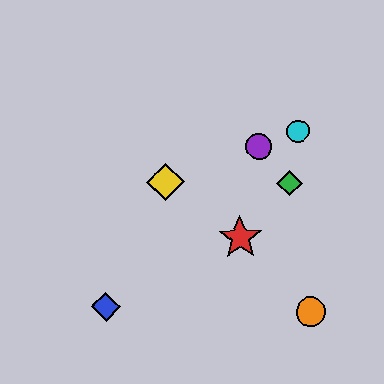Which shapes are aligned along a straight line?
The yellow diamond, the purple circle, the cyan circle are aligned along a straight line.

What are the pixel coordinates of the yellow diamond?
The yellow diamond is at (165, 182).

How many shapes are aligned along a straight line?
3 shapes (the yellow diamond, the purple circle, the cyan circle) are aligned along a straight line.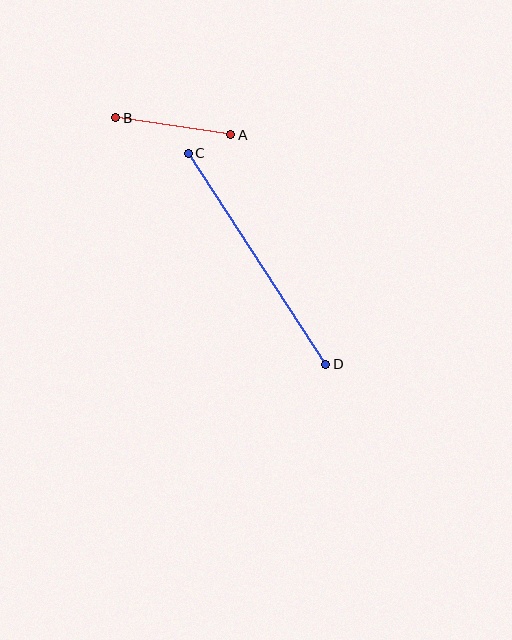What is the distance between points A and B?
The distance is approximately 117 pixels.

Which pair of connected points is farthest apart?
Points C and D are farthest apart.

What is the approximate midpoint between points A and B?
The midpoint is at approximately (173, 126) pixels.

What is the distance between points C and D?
The distance is approximately 252 pixels.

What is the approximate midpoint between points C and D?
The midpoint is at approximately (257, 259) pixels.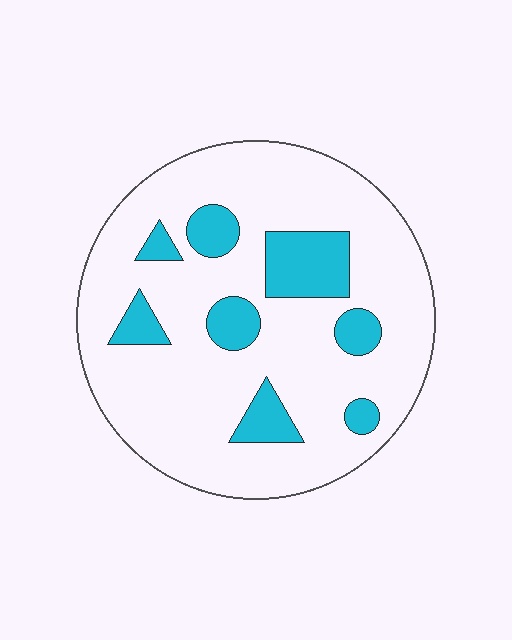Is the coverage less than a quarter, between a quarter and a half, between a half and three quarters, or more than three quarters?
Less than a quarter.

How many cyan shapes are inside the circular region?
8.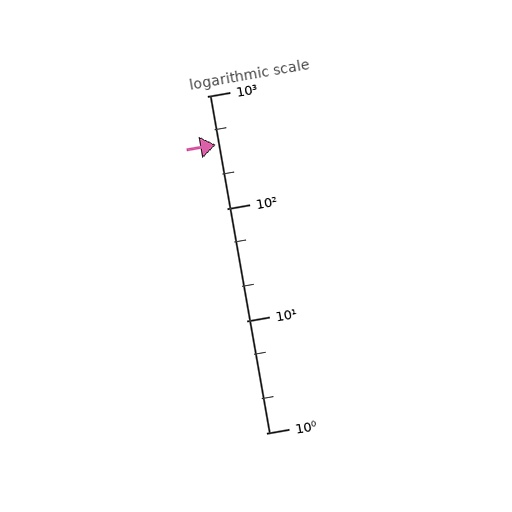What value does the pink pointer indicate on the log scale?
The pointer indicates approximately 370.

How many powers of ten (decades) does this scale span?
The scale spans 3 decades, from 1 to 1000.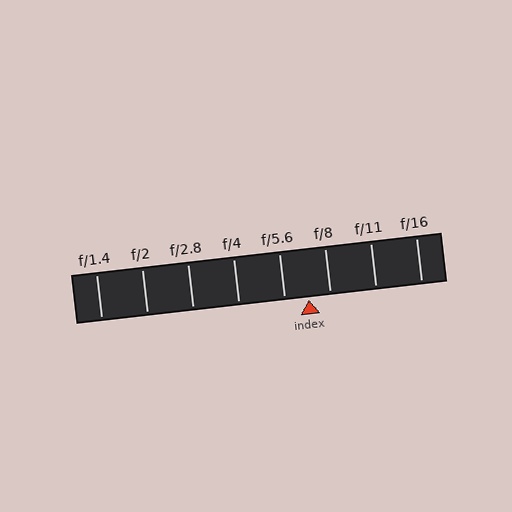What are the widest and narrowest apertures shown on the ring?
The widest aperture shown is f/1.4 and the narrowest is f/16.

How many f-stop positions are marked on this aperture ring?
There are 8 f-stop positions marked.